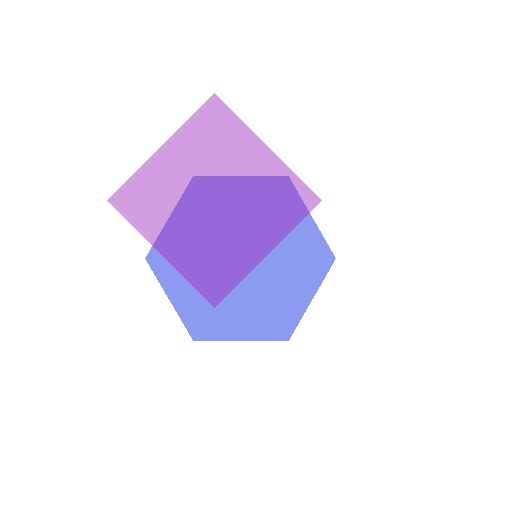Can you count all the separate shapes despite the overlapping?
Yes, there are 2 separate shapes.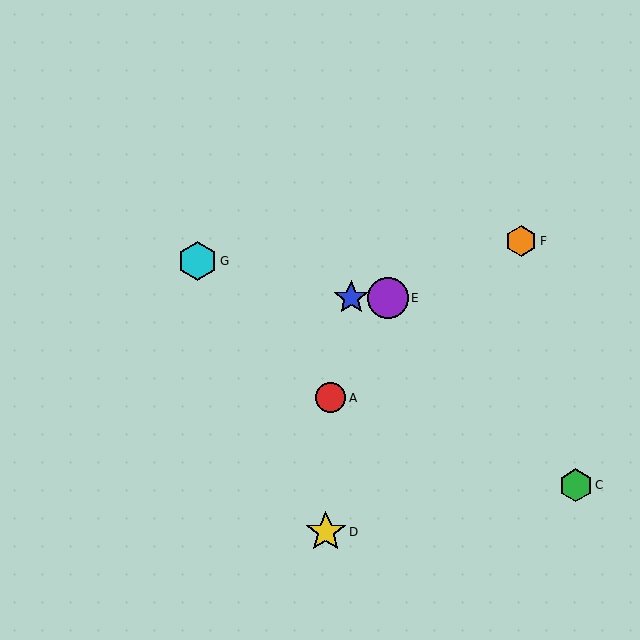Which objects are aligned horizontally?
Objects B, E are aligned horizontally.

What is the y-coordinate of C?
Object C is at y≈485.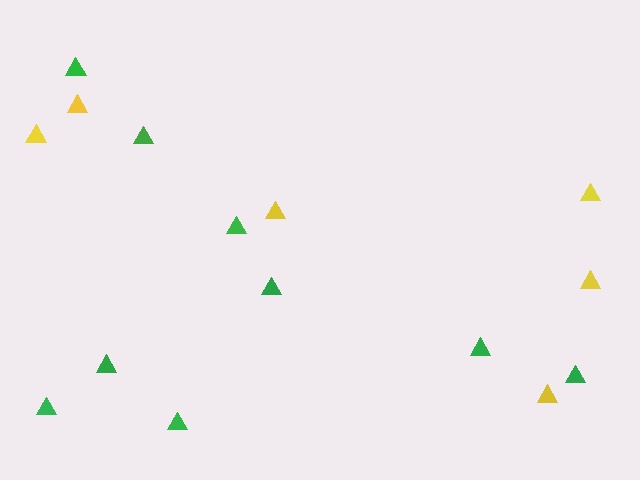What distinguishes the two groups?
There are 2 groups: one group of yellow triangles (6) and one group of green triangles (9).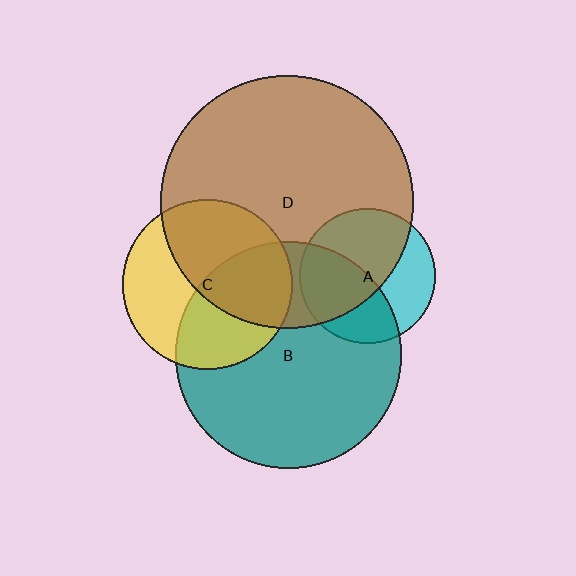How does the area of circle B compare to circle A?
Approximately 2.8 times.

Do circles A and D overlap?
Yes.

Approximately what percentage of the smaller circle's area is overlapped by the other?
Approximately 60%.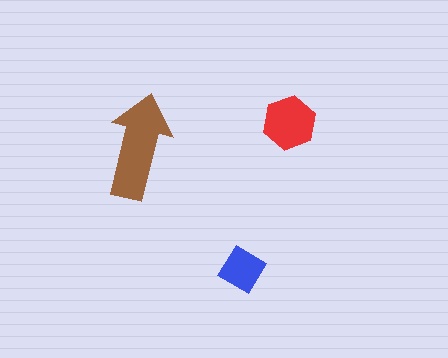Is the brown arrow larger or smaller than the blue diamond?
Larger.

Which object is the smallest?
The blue diamond.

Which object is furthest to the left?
The brown arrow is leftmost.